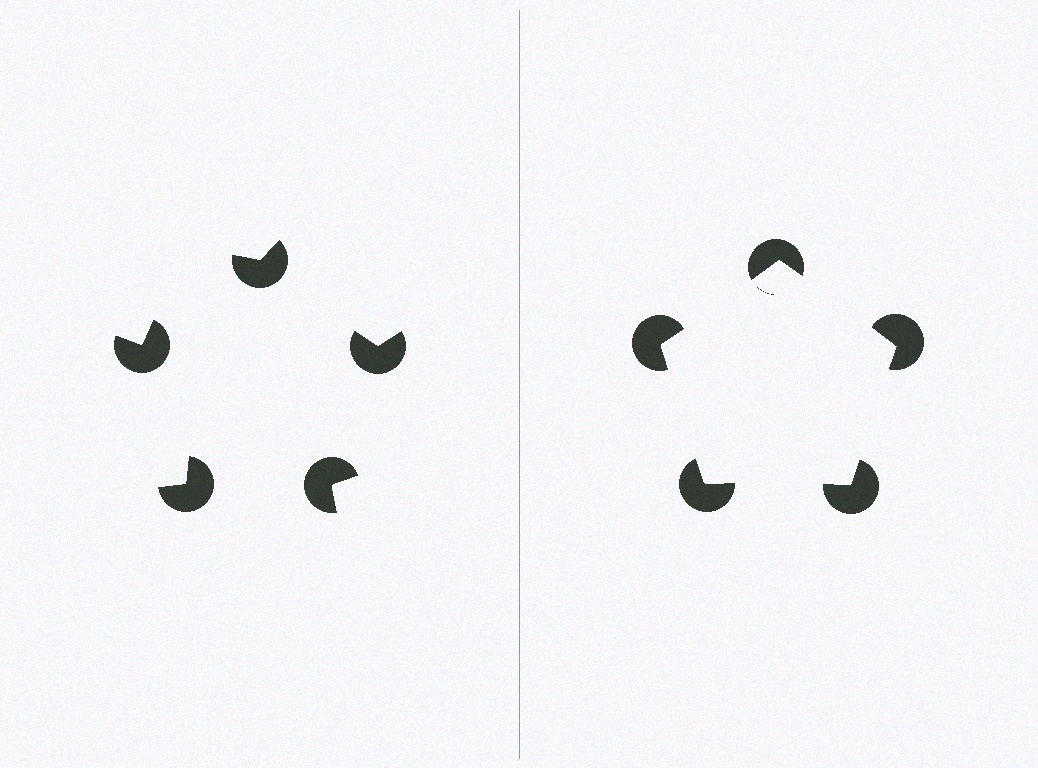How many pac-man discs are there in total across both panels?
10 — 5 on each side.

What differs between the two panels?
The pac-man discs are positioned identically on both sides; only the wedge orientations differ. On the right they align to a pentagon; on the left they are misaligned.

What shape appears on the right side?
An illusory pentagon.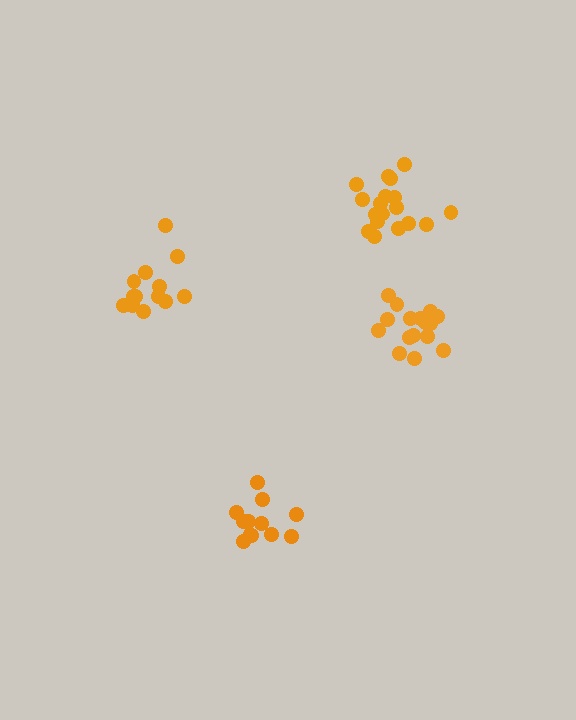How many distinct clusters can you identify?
There are 4 distinct clusters.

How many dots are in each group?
Group 1: 12 dots, Group 2: 18 dots, Group 3: 16 dots, Group 4: 13 dots (59 total).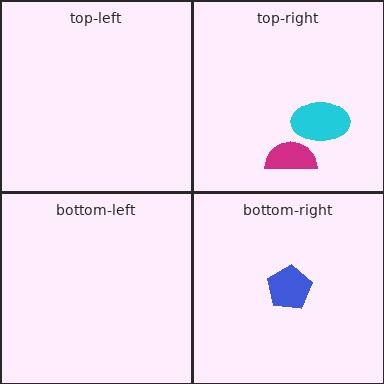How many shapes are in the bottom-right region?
1.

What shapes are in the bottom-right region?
The blue pentagon.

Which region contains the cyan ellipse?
The top-right region.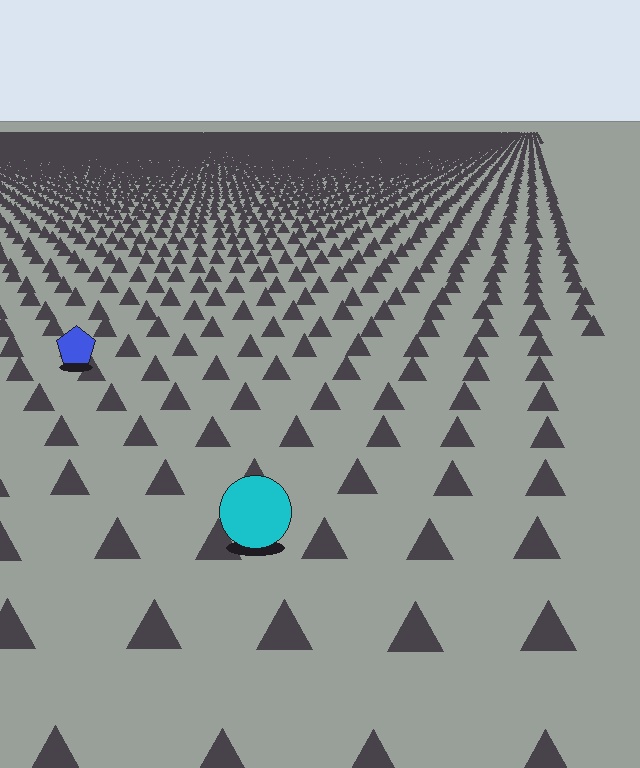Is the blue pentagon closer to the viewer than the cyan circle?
No. The cyan circle is closer — you can tell from the texture gradient: the ground texture is coarser near it.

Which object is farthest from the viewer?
The blue pentagon is farthest from the viewer. It appears smaller and the ground texture around it is denser.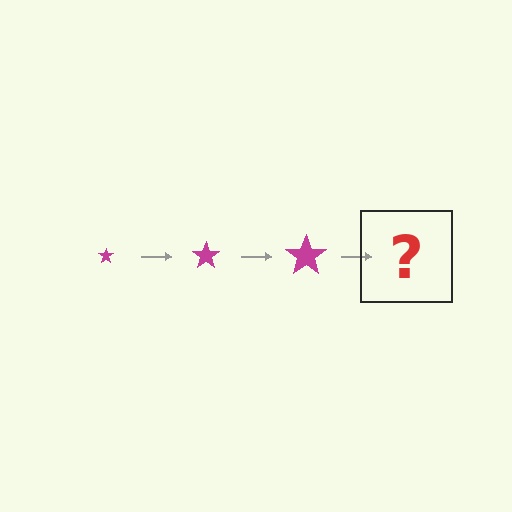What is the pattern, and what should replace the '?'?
The pattern is that the star gets progressively larger each step. The '?' should be a magenta star, larger than the previous one.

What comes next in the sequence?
The next element should be a magenta star, larger than the previous one.